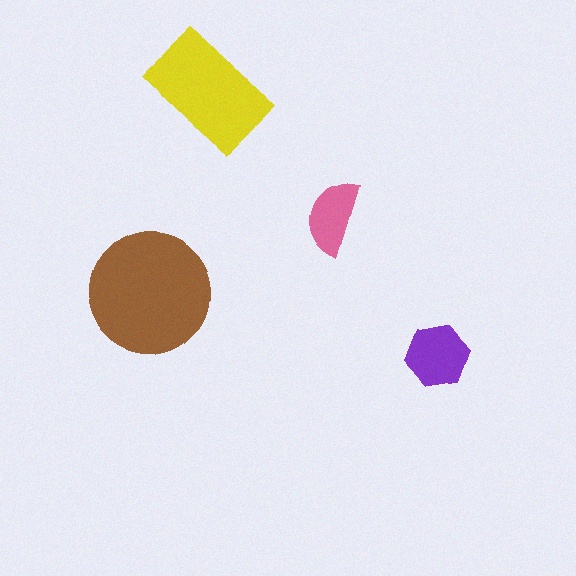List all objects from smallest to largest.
The pink semicircle, the purple hexagon, the yellow rectangle, the brown circle.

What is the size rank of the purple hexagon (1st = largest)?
3rd.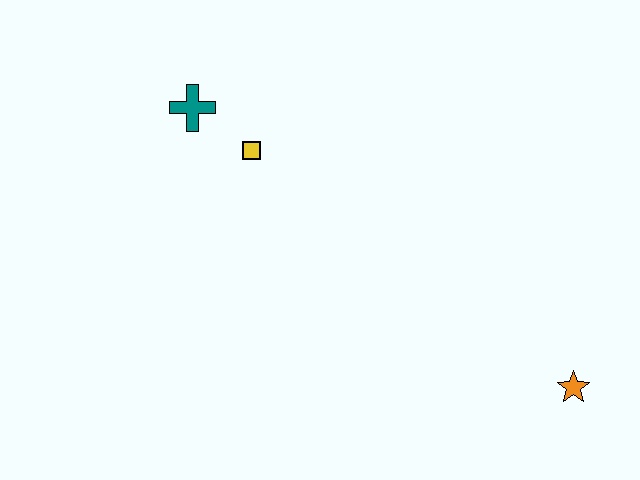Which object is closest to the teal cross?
The yellow square is closest to the teal cross.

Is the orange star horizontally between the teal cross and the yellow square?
No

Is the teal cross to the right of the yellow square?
No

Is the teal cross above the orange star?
Yes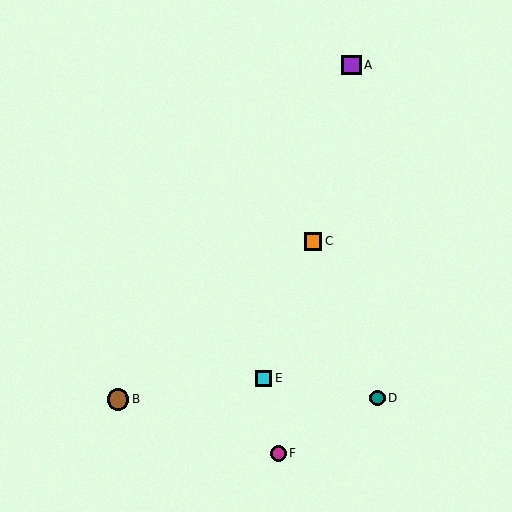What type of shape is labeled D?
Shape D is a teal circle.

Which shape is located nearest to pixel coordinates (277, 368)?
The cyan square (labeled E) at (264, 378) is nearest to that location.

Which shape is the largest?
The brown circle (labeled B) is the largest.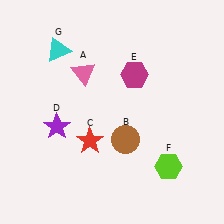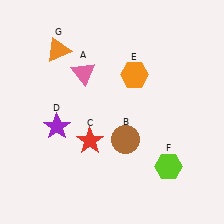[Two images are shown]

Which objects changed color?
E changed from magenta to orange. G changed from cyan to orange.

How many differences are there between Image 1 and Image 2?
There are 2 differences between the two images.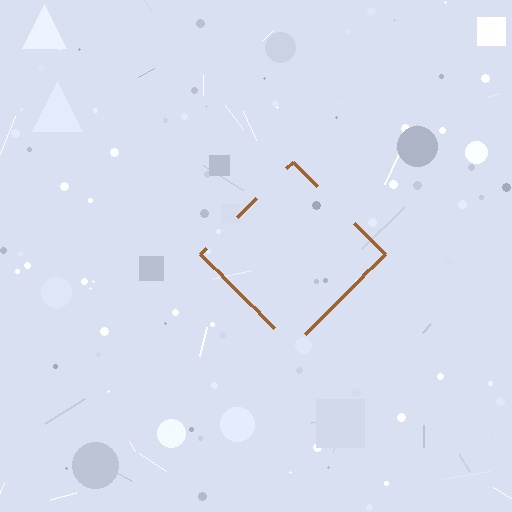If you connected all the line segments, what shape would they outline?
They would outline a diamond.